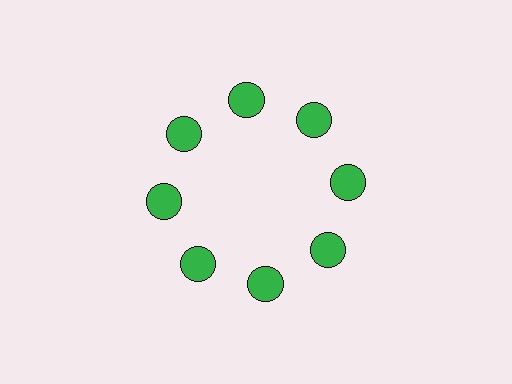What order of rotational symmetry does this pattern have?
This pattern has 8-fold rotational symmetry.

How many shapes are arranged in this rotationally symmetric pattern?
There are 8 shapes, arranged in 8 groups of 1.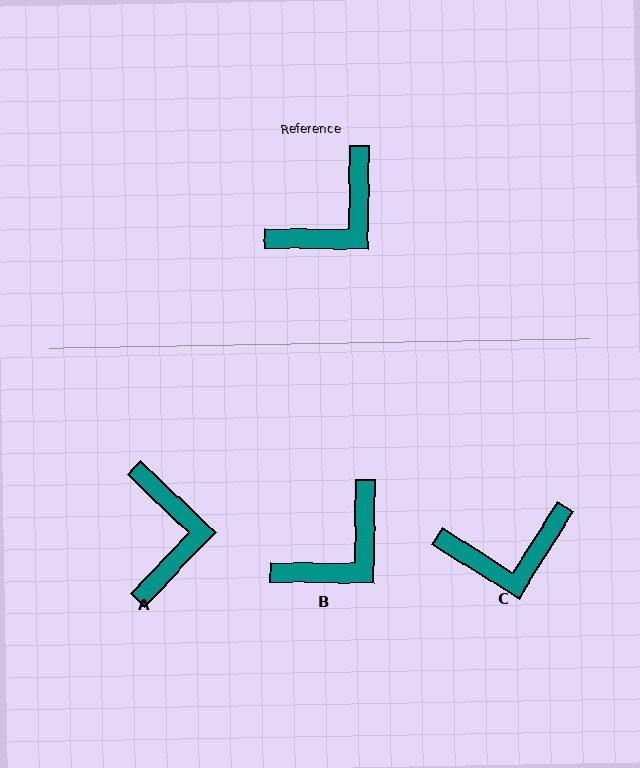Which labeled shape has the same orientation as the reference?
B.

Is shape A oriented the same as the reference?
No, it is off by about 47 degrees.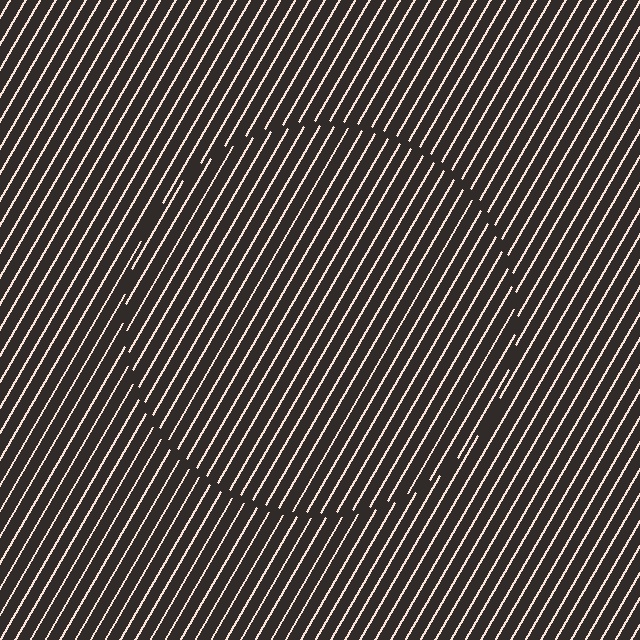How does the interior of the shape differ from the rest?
The interior of the shape contains the same grating, shifted by half a period — the contour is defined by the phase discontinuity where line-ends from the inner and outer gratings abut.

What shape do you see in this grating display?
An illusory circle. The interior of the shape contains the same grating, shifted by half a period — the contour is defined by the phase discontinuity where line-ends from the inner and outer gratings abut.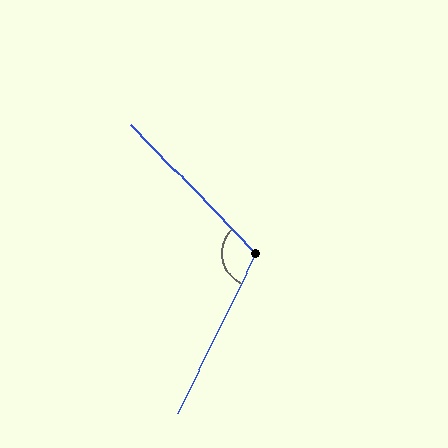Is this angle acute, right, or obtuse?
It is obtuse.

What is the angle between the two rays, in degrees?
Approximately 110 degrees.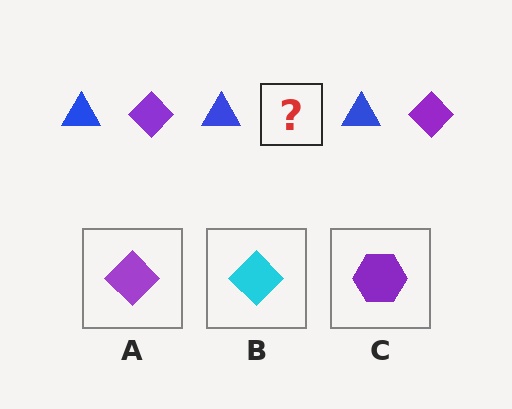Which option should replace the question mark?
Option A.